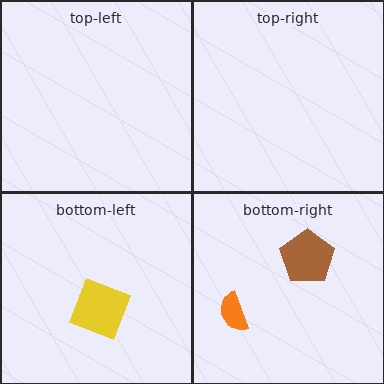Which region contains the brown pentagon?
The bottom-right region.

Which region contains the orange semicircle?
The bottom-right region.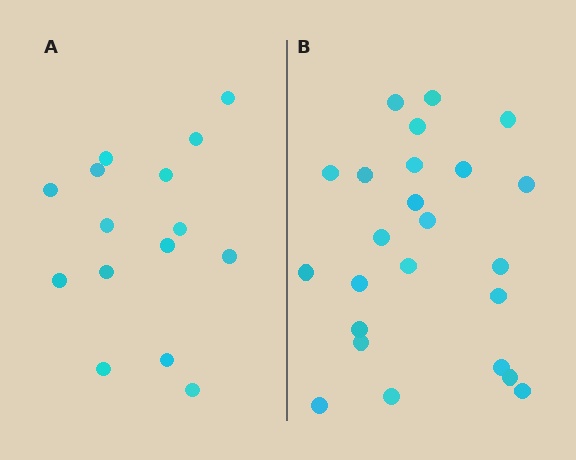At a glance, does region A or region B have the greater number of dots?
Region B (the right region) has more dots.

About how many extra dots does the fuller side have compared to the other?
Region B has roughly 8 or so more dots than region A.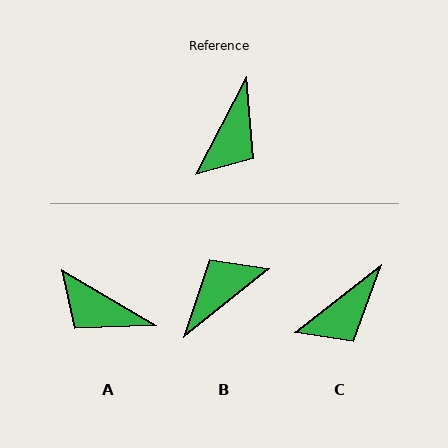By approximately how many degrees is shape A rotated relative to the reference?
Approximately 93 degrees clockwise.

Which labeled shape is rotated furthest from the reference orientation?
B, about 156 degrees away.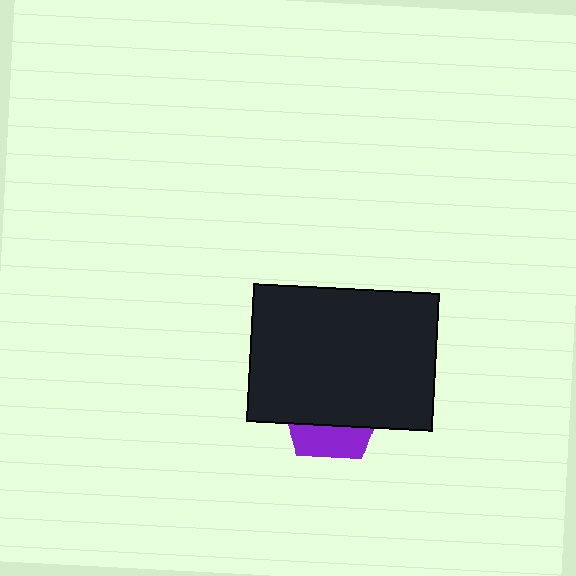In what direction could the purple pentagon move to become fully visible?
The purple pentagon could move down. That would shift it out from behind the black rectangle entirely.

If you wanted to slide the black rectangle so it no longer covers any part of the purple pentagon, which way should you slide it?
Slide it up — that is the most direct way to separate the two shapes.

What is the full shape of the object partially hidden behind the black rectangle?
The partially hidden object is a purple pentagon.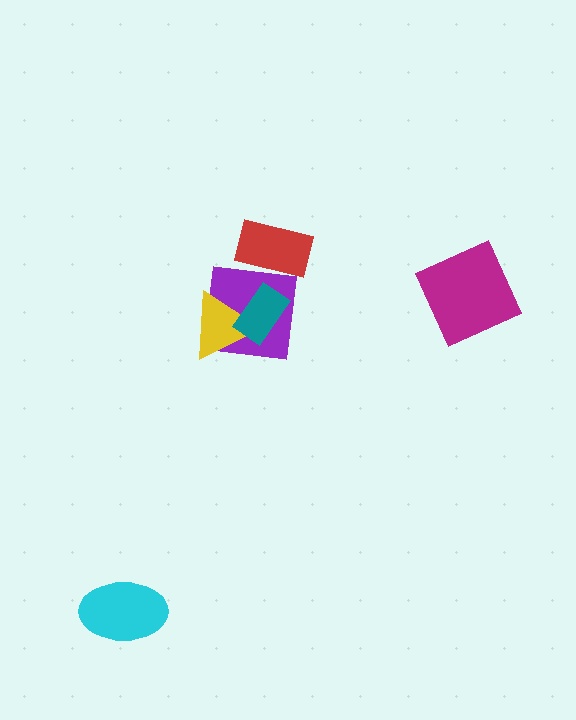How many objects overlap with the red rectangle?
1 object overlaps with the red rectangle.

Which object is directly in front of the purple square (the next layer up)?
The yellow triangle is directly in front of the purple square.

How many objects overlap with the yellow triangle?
2 objects overlap with the yellow triangle.